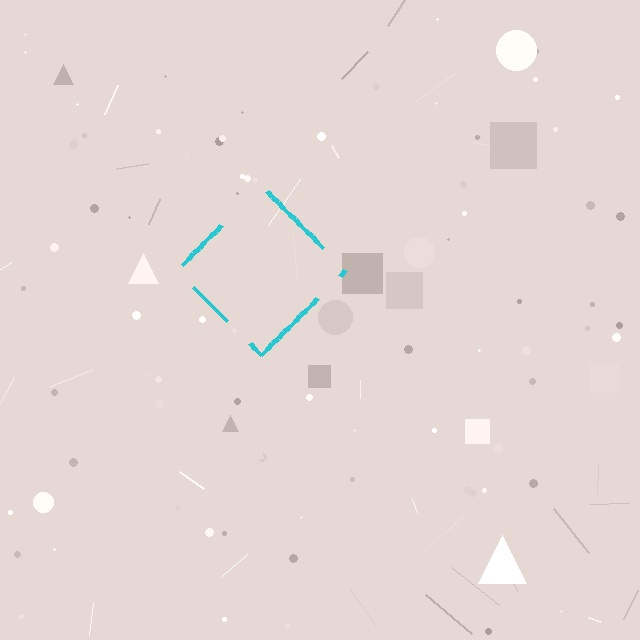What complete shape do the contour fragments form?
The contour fragments form a diamond.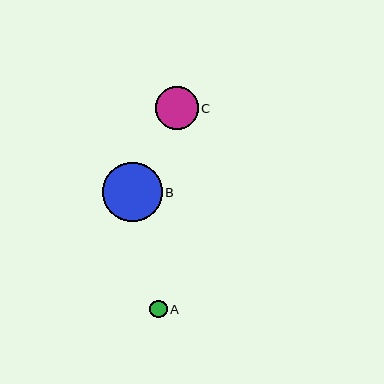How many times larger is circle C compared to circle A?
Circle C is approximately 2.5 times the size of circle A.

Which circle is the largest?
Circle B is the largest with a size of approximately 60 pixels.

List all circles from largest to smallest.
From largest to smallest: B, C, A.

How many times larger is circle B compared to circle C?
Circle B is approximately 1.4 times the size of circle C.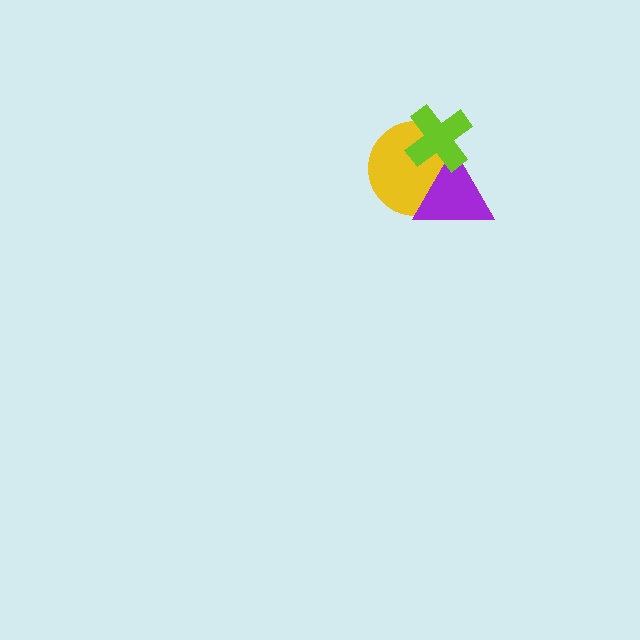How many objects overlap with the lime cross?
2 objects overlap with the lime cross.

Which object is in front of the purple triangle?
The lime cross is in front of the purple triangle.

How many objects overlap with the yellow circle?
2 objects overlap with the yellow circle.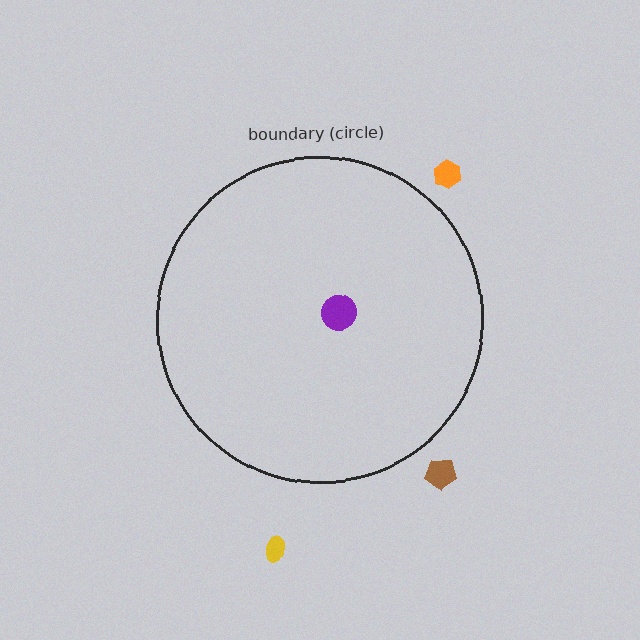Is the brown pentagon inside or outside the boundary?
Outside.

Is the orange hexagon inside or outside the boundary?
Outside.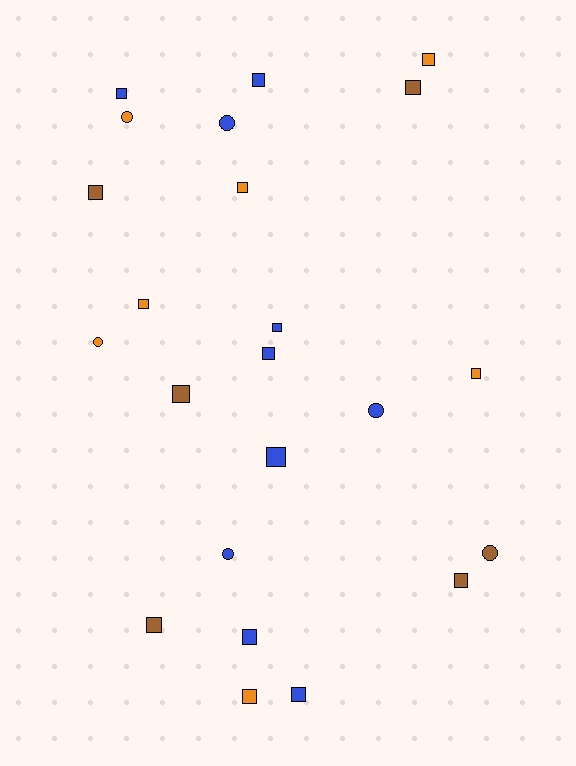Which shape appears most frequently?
Square, with 17 objects.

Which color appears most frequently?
Blue, with 10 objects.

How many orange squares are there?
There are 5 orange squares.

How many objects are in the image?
There are 23 objects.